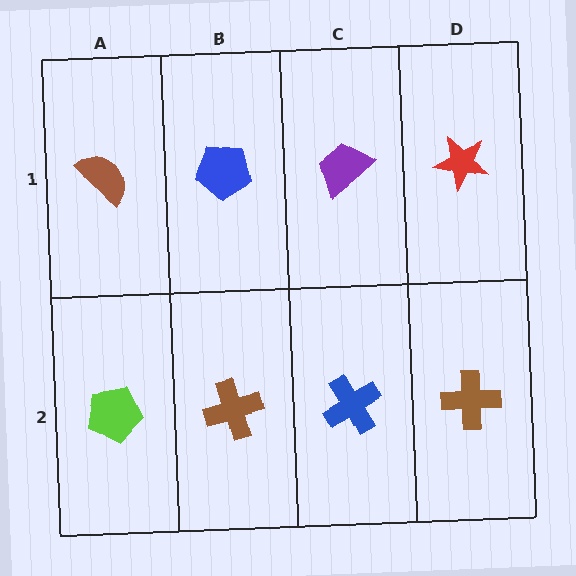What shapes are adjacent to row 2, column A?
A brown semicircle (row 1, column A), a brown cross (row 2, column B).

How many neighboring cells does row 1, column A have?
2.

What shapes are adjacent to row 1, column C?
A blue cross (row 2, column C), a blue pentagon (row 1, column B), a red star (row 1, column D).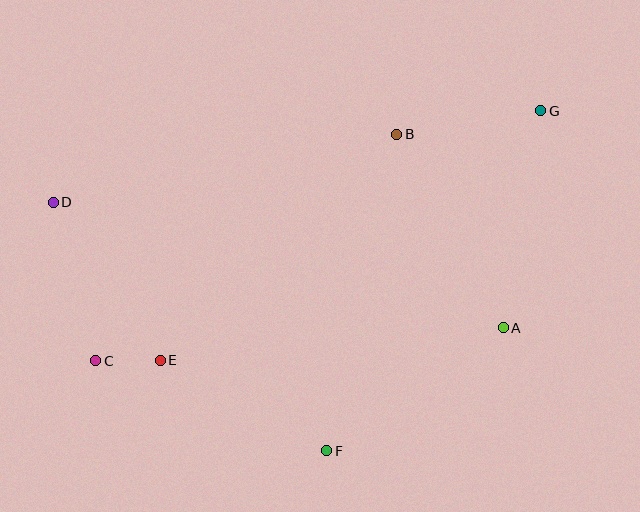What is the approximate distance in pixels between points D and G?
The distance between D and G is approximately 496 pixels.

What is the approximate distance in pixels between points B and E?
The distance between B and E is approximately 327 pixels.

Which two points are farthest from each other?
Points C and G are farthest from each other.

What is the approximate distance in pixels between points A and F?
The distance between A and F is approximately 215 pixels.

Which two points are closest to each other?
Points C and E are closest to each other.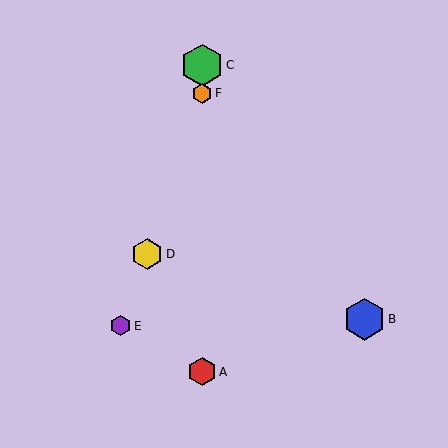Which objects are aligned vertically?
Objects A, C, F are aligned vertically.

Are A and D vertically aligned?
No, A is at x≈202 and D is at x≈147.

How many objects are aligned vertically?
3 objects (A, C, F) are aligned vertically.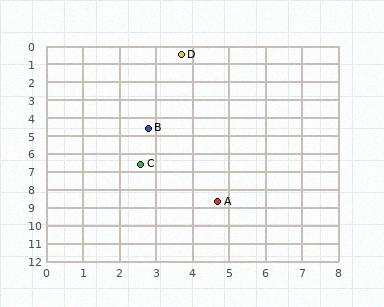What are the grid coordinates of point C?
Point C is at approximately (2.6, 6.6).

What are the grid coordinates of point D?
Point D is at approximately (3.7, 0.5).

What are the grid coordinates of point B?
Point B is at approximately (2.8, 4.6).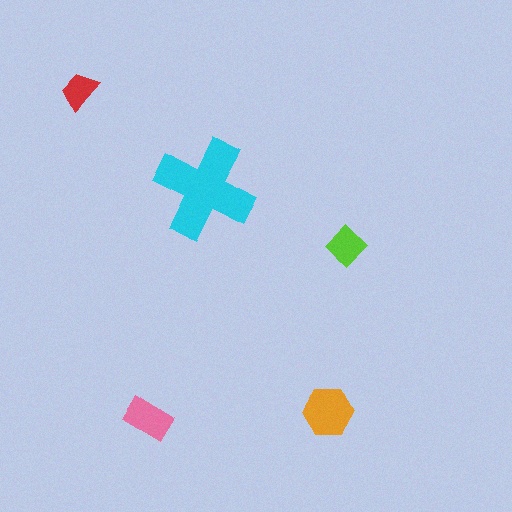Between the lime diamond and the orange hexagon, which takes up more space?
The orange hexagon.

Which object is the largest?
The cyan cross.